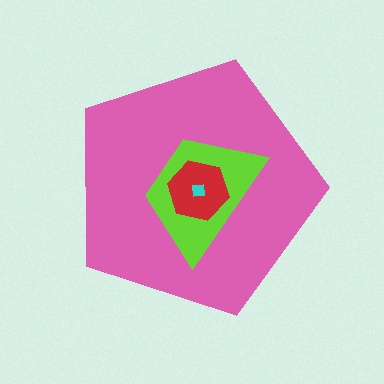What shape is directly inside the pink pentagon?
The lime trapezoid.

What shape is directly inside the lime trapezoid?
The red hexagon.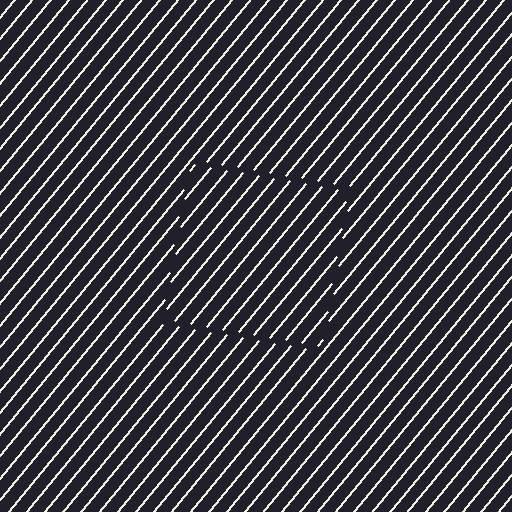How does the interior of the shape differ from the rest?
The interior of the shape contains the same grating, shifted by half a period — the contour is defined by the phase discontinuity where line-ends from the inner and outer gratings abut.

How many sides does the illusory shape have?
4 sides — the line-ends trace a square.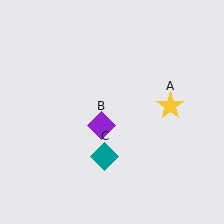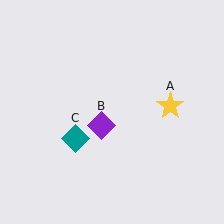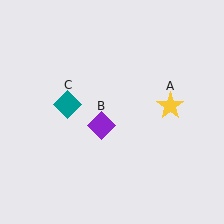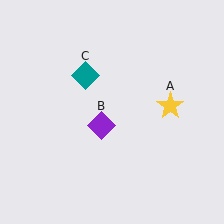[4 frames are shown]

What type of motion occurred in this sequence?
The teal diamond (object C) rotated clockwise around the center of the scene.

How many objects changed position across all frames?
1 object changed position: teal diamond (object C).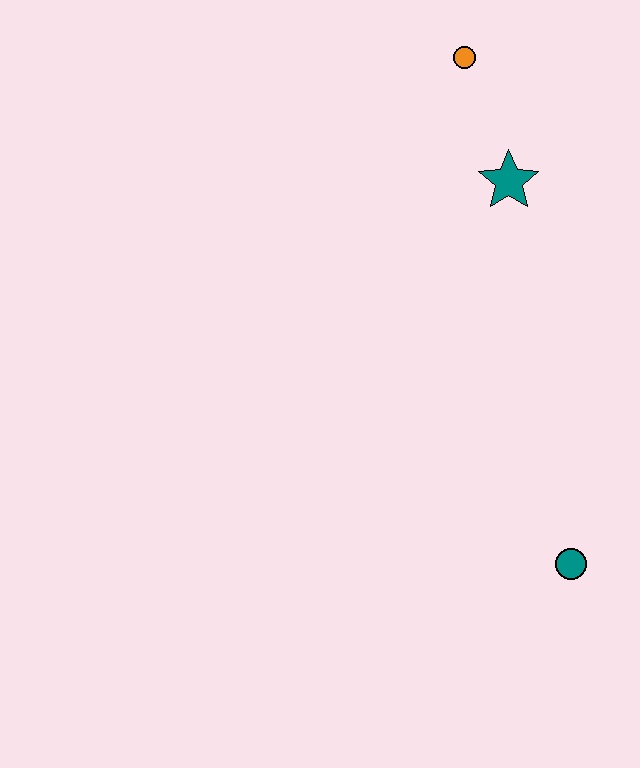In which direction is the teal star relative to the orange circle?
The teal star is below the orange circle.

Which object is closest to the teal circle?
The teal star is closest to the teal circle.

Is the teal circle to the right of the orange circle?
Yes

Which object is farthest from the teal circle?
The orange circle is farthest from the teal circle.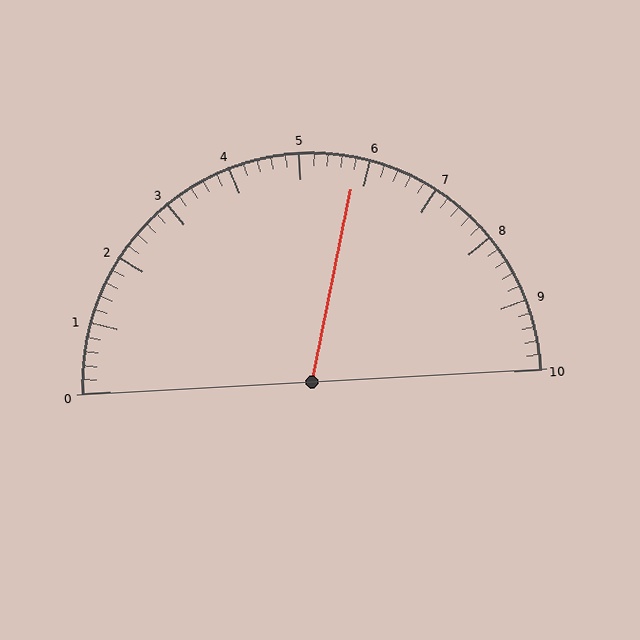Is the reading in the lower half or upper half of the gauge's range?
The reading is in the upper half of the range (0 to 10).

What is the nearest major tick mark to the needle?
The nearest major tick mark is 6.